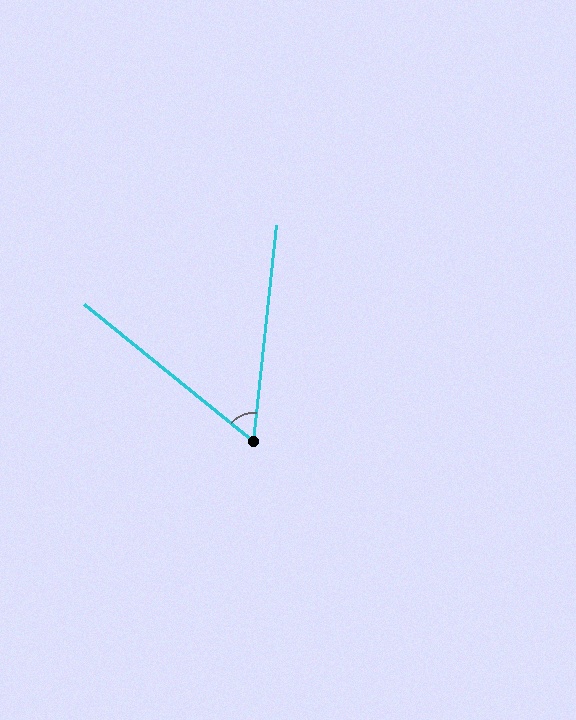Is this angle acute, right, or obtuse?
It is acute.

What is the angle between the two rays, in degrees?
Approximately 57 degrees.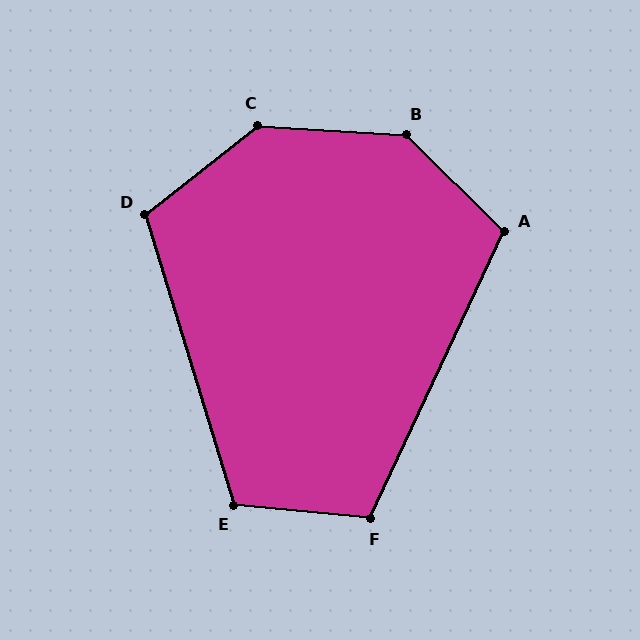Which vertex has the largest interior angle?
B, at approximately 139 degrees.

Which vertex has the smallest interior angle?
F, at approximately 110 degrees.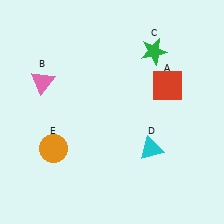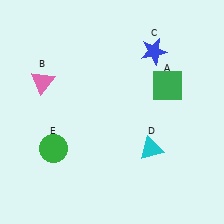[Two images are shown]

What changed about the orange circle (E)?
In Image 1, E is orange. In Image 2, it changed to green.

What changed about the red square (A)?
In Image 1, A is red. In Image 2, it changed to green.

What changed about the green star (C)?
In Image 1, C is green. In Image 2, it changed to blue.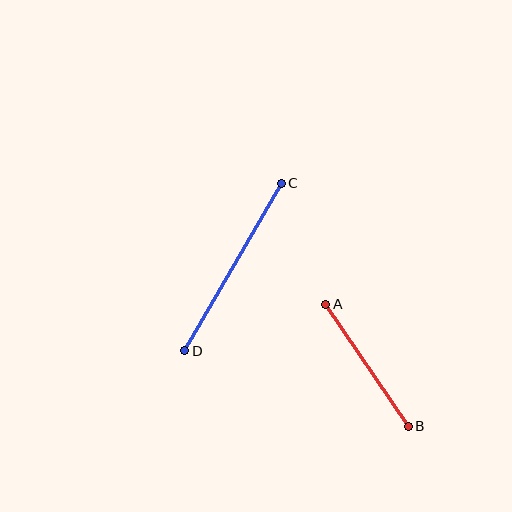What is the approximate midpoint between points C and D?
The midpoint is at approximately (233, 267) pixels.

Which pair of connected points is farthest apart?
Points C and D are farthest apart.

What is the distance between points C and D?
The distance is approximately 193 pixels.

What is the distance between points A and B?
The distance is approximately 147 pixels.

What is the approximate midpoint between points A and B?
The midpoint is at approximately (367, 365) pixels.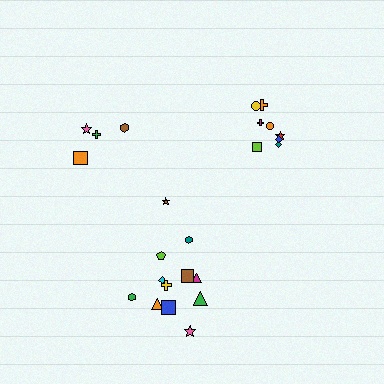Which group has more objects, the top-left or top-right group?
The top-right group.